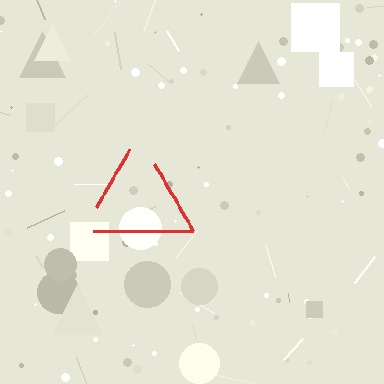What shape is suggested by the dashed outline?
The dashed outline suggests a triangle.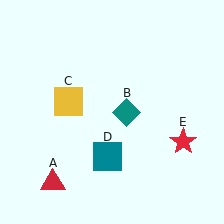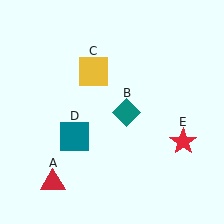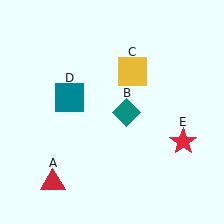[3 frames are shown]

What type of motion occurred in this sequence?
The yellow square (object C), teal square (object D) rotated clockwise around the center of the scene.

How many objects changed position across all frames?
2 objects changed position: yellow square (object C), teal square (object D).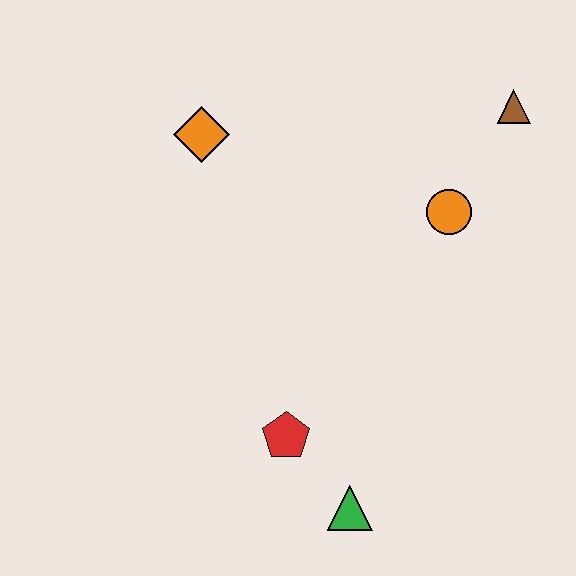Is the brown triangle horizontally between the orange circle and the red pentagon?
No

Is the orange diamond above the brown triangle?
No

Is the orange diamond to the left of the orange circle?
Yes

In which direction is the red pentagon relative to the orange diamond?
The red pentagon is below the orange diamond.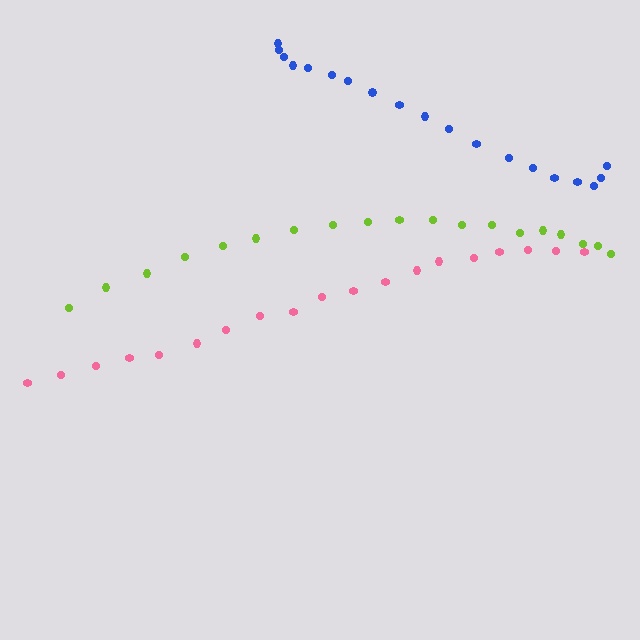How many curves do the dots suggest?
There are 3 distinct paths.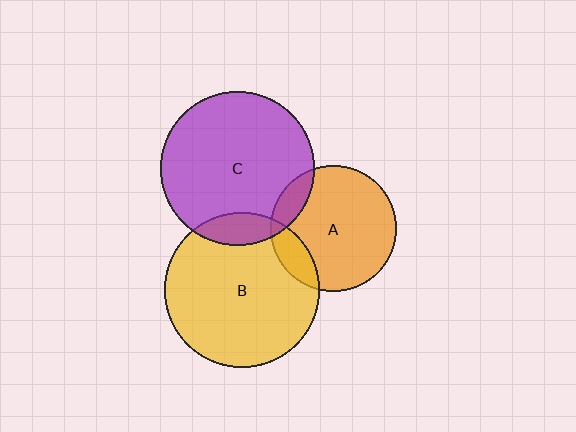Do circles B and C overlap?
Yes.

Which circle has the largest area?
Circle B (yellow).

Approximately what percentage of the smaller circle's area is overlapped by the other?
Approximately 10%.